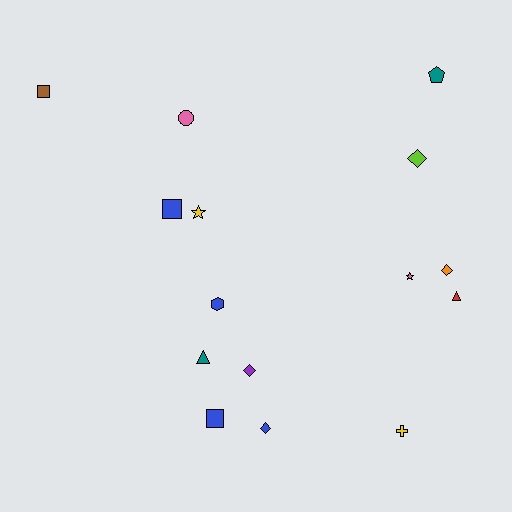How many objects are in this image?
There are 15 objects.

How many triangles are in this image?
There are 2 triangles.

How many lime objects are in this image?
There is 1 lime object.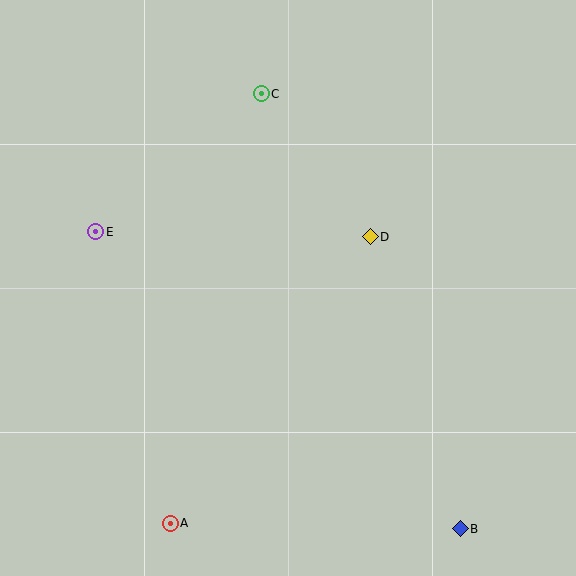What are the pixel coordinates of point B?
Point B is at (460, 529).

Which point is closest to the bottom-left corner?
Point A is closest to the bottom-left corner.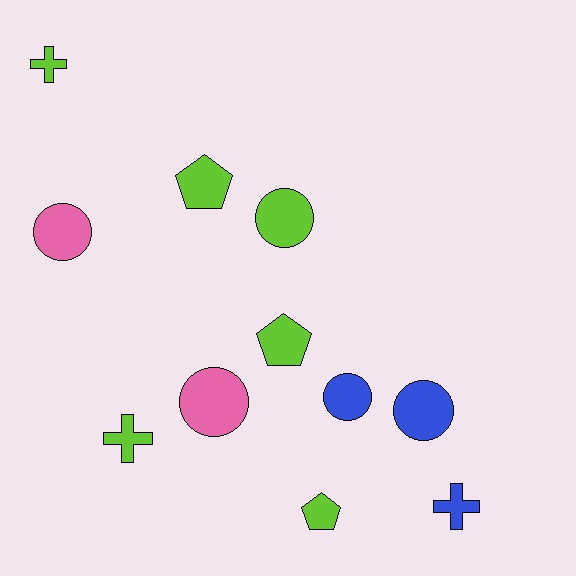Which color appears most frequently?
Lime, with 6 objects.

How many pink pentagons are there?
There are no pink pentagons.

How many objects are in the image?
There are 11 objects.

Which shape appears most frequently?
Circle, with 5 objects.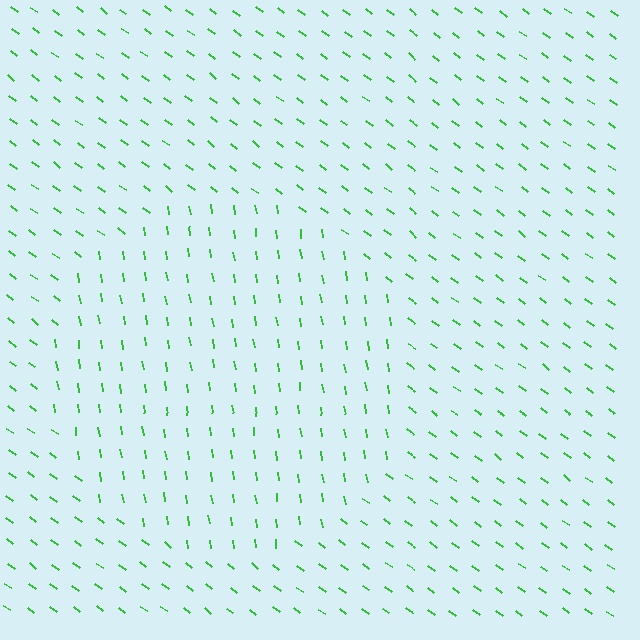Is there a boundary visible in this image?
Yes, there is a texture boundary formed by a change in line orientation.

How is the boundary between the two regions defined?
The boundary is defined purely by a change in line orientation (approximately 45 degrees difference). All lines are the same color and thickness.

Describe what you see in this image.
The image is filled with small green line segments. A circle region in the image has lines oriented differently from the surrounding lines, creating a visible texture boundary.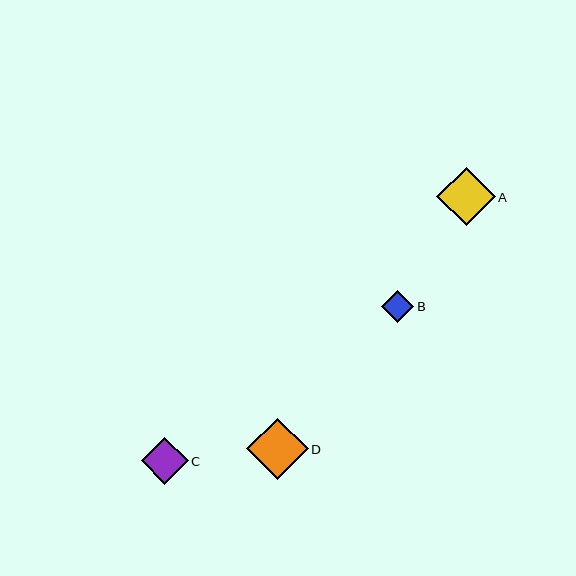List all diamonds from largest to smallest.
From largest to smallest: D, A, C, B.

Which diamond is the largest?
Diamond D is the largest with a size of approximately 62 pixels.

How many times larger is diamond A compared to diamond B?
Diamond A is approximately 1.8 times the size of diamond B.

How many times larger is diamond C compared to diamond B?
Diamond C is approximately 1.4 times the size of diamond B.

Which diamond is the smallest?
Diamond B is the smallest with a size of approximately 32 pixels.